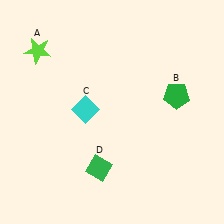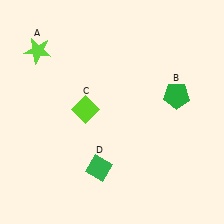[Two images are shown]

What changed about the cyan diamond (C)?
In Image 1, C is cyan. In Image 2, it changed to lime.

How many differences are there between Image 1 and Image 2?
There is 1 difference between the two images.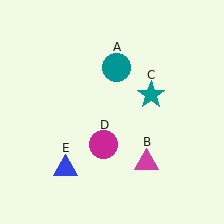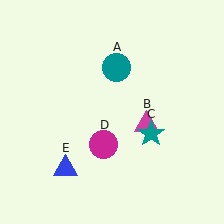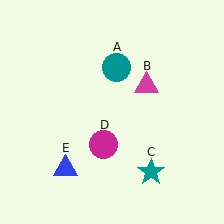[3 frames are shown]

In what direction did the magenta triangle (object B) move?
The magenta triangle (object B) moved up.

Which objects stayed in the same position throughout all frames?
Teal circle (object A) and magenta circle (object D) and blue triangle (object E) remained stationary.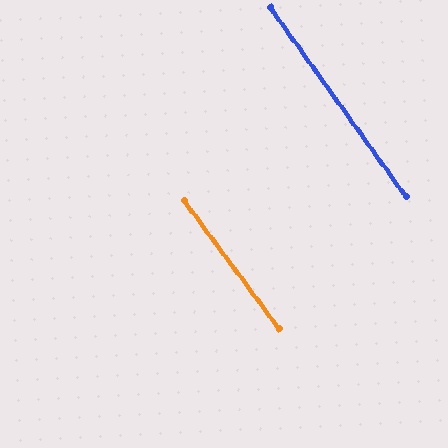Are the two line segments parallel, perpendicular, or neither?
Parallel — their directions differ by only 0.9°.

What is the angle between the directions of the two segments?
Approximately 1 degree.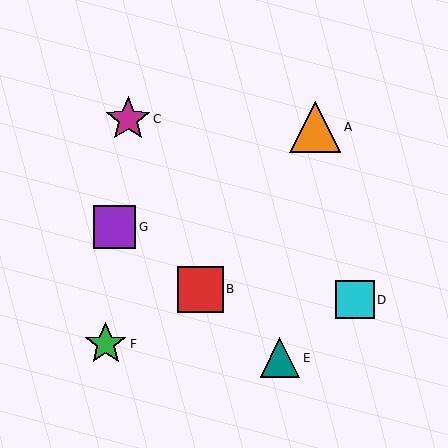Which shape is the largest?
The orange triangle (labeled A) is the largest.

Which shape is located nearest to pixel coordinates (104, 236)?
The purple square (labeled G) at (115, 227) is nearest to that location.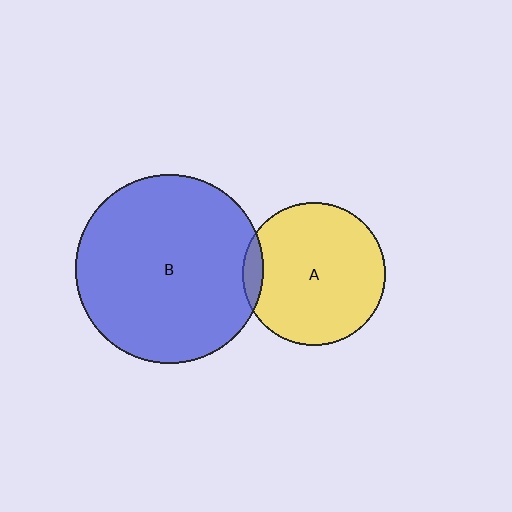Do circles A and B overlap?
Yes.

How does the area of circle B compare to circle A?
Approximately 1.7 times.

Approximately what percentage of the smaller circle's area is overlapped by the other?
Approximately 5%.